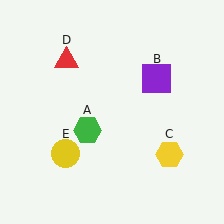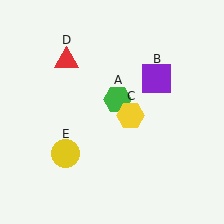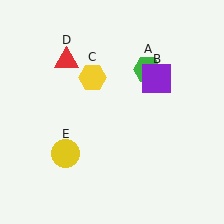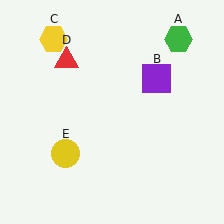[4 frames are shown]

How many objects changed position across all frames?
2 objects changed position: green hexagon (object A), yellow hexagon (object C).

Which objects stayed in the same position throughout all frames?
Purple square (object B) and red triangle (object D) and yellow circle (object E) remained stationary.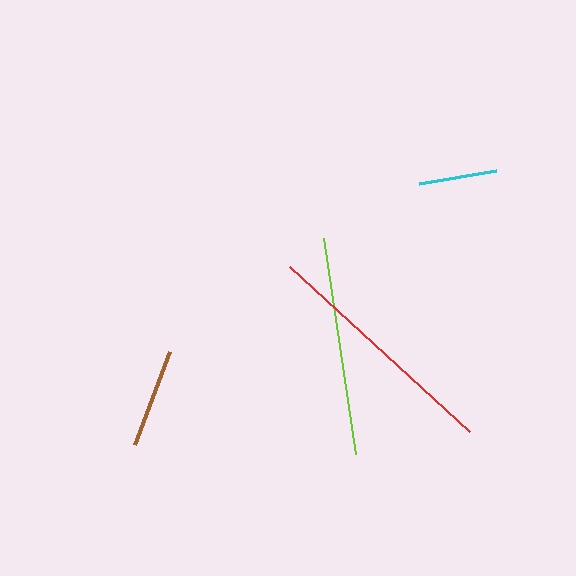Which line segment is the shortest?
The cyan line is the shortest at approximately 78 pixels.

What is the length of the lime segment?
The lime segment is approximately 217 pixels long.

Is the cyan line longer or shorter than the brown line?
The brown line is longer than the cyan line.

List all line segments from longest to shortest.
From longest to shortest: red, lime, brown, cyan.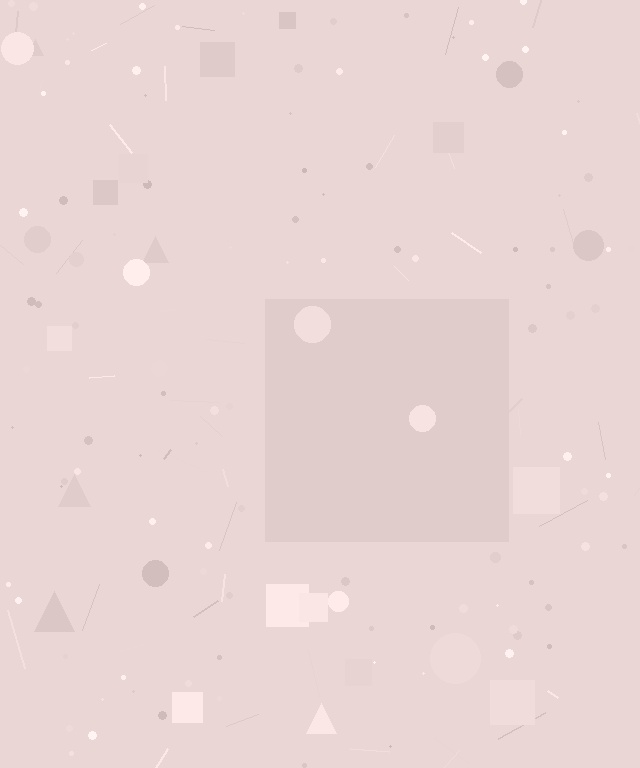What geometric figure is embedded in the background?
A square is embedded in the background.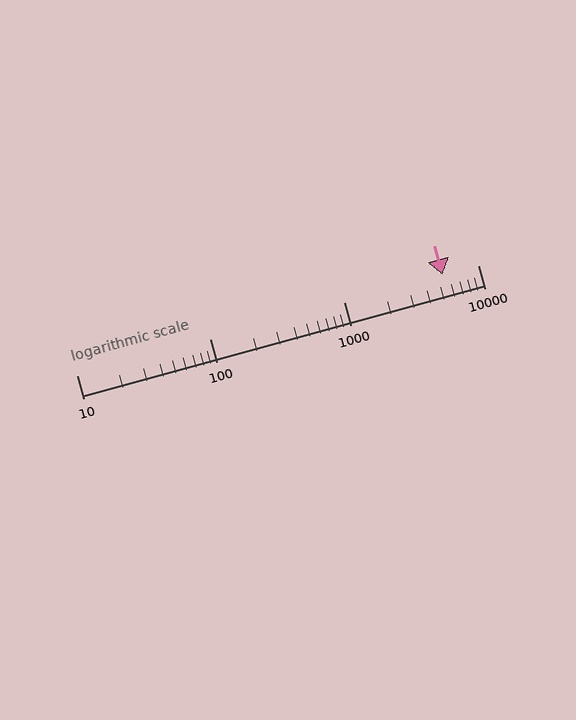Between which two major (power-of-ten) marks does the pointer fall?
The pointer is between 1000 and 10000.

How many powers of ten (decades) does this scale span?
The scale spans 3 decades, from 10 to 10000.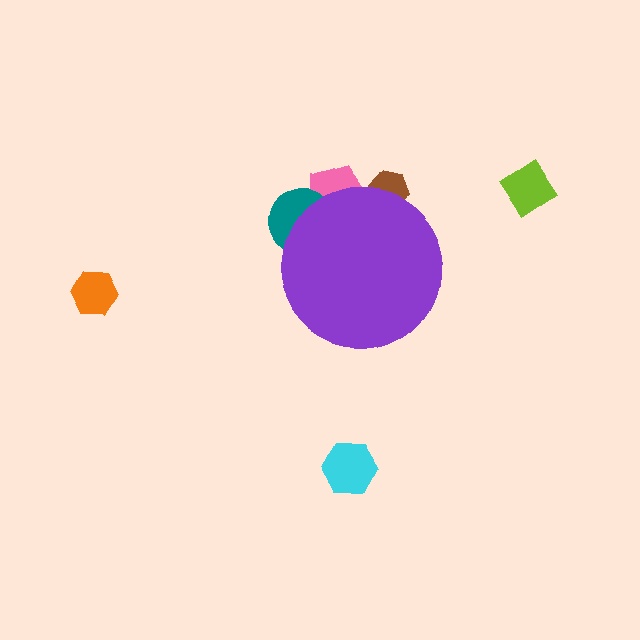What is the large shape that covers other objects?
A purple circle.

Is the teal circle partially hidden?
Yes, the teal circle is partially hidden behind the purple circle.